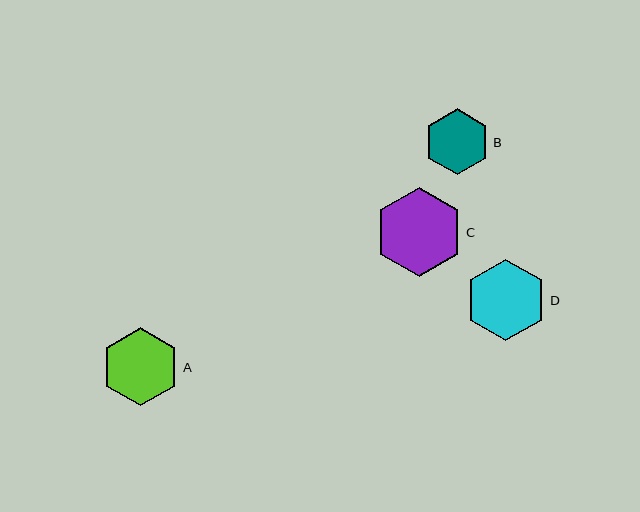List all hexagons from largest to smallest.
From largest to smallest: C, D, A, B.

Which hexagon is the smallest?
Hexagon B is the smallest with a size of approximately 66 pixels.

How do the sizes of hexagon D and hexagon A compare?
Hexagon D and hexagon A are approximately the same size.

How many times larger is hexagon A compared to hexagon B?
Hexagon A is approximately 1.2 times the size of hexagon B.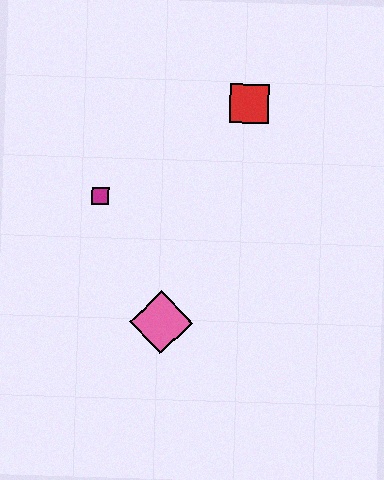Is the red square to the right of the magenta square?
Yes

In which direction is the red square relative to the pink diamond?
The red square is above the pink diamond.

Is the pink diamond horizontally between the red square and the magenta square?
Yes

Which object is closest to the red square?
The magenta square is closest to the red square.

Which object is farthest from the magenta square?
The red square is farthest from the magenta square.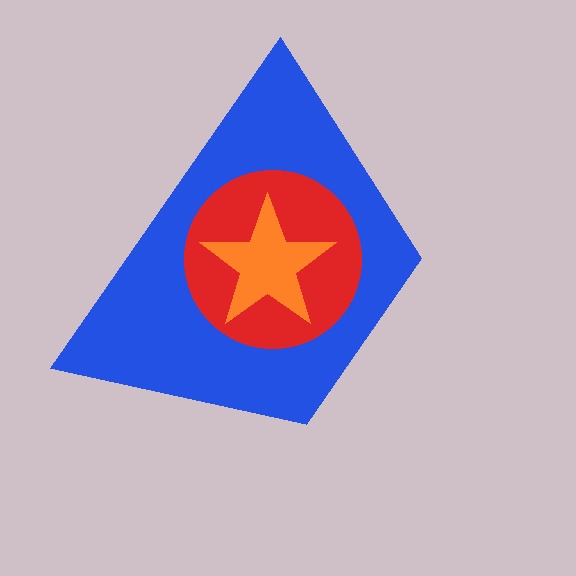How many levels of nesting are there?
3.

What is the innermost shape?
The orange star.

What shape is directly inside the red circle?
The orange star.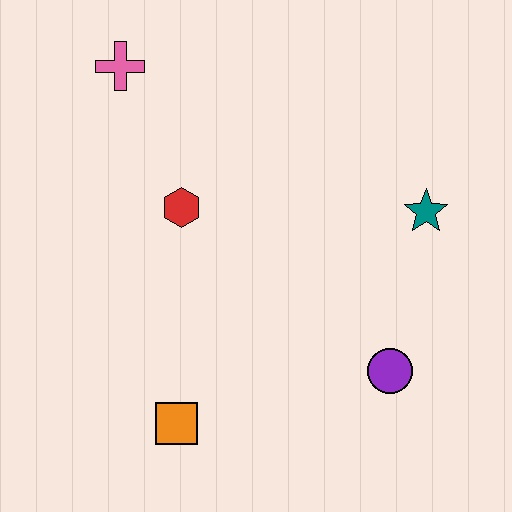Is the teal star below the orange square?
No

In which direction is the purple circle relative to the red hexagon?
The purple circle is to the right of the red hexagon.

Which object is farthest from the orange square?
The pink cross is farthest from the orange square.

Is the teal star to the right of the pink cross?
Yes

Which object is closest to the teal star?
The purple circle is closest to the teal star.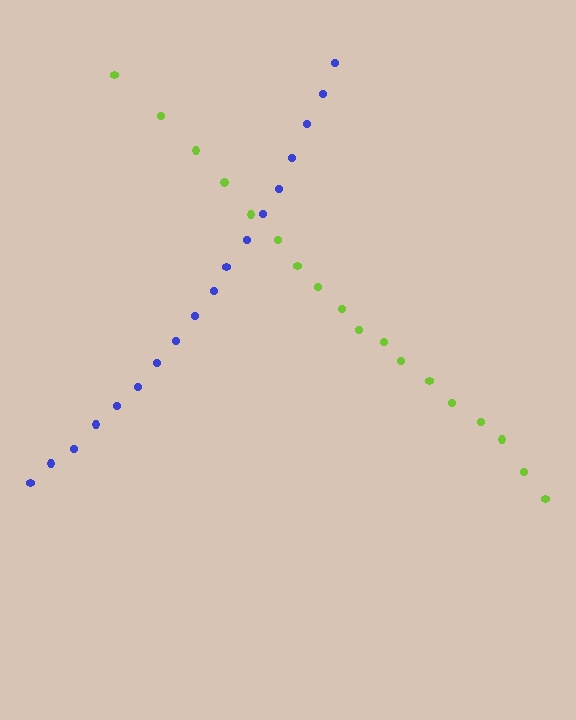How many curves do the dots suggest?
There are 2 distinct paths.